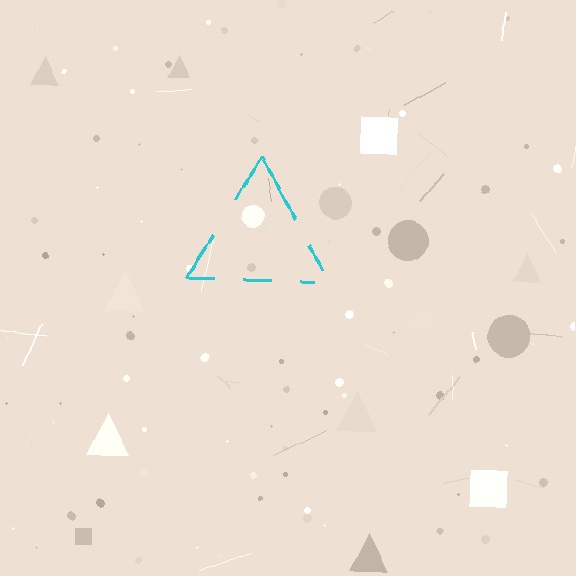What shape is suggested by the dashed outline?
The dashed outline suggests a triangle.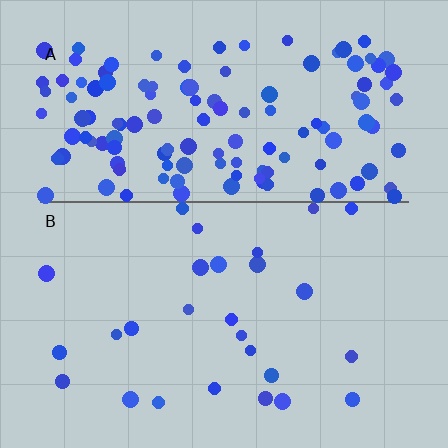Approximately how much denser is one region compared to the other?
Approximately 4.9× — region A over region B.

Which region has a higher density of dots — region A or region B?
A (the top).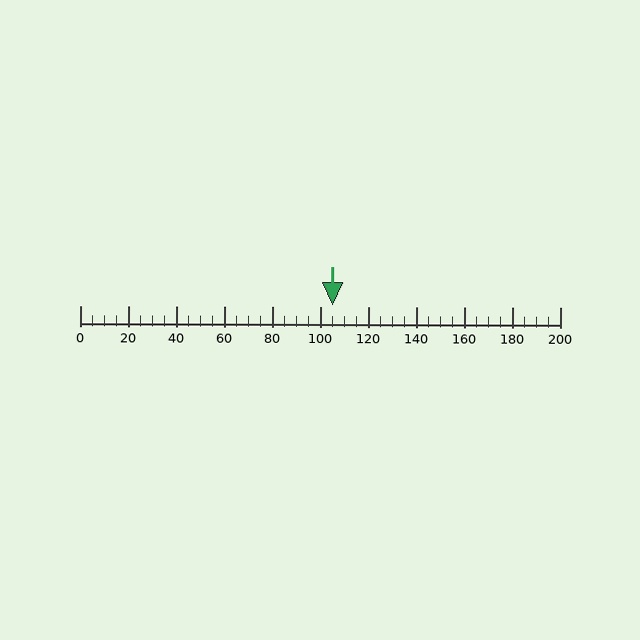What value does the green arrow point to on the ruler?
The green arrow points to approximately 105.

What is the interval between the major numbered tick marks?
The major tick marks are spaced 20 units apart.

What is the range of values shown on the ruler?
The ruler shows values from 0 to 200.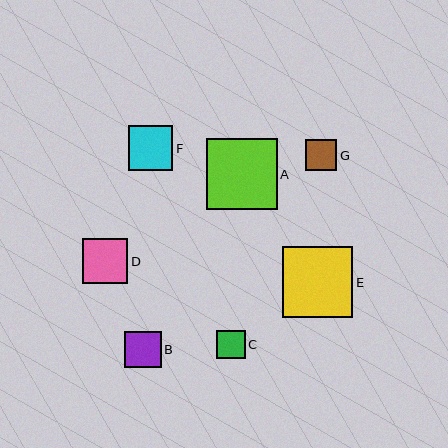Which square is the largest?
Square A is the largest with a size of approximately 71 pixels.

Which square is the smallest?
Square C is the smallest with a size of approximately 28 pixels.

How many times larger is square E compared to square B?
Square E is approximately 1.9 times the size of square B.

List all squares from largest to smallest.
From largest to smallest: A, E, D, F, B, G, C.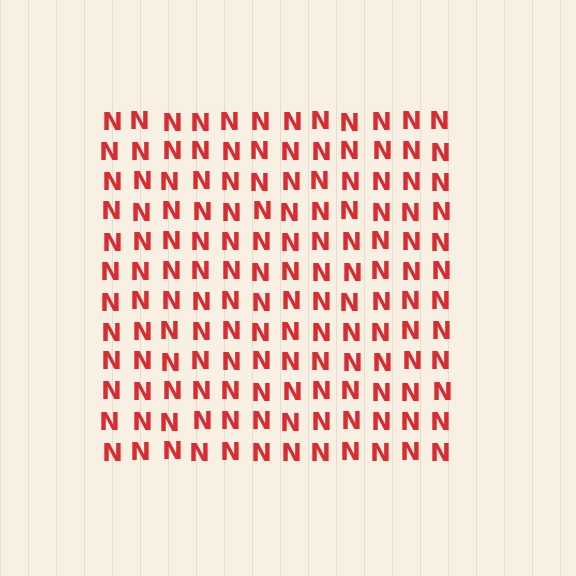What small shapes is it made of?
It is made of small letter N's.